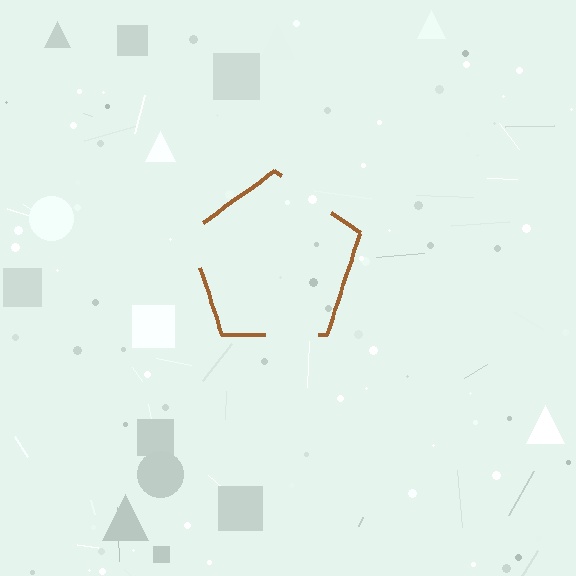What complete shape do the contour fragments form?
The contour fragments form a pentagon.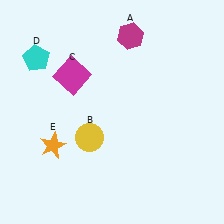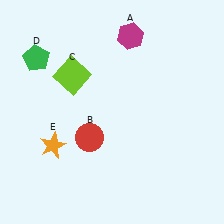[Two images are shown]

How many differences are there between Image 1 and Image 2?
There are 3 differences between the two images.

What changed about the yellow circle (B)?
In Image 1, B is yellow. In Image 2, it changed to red.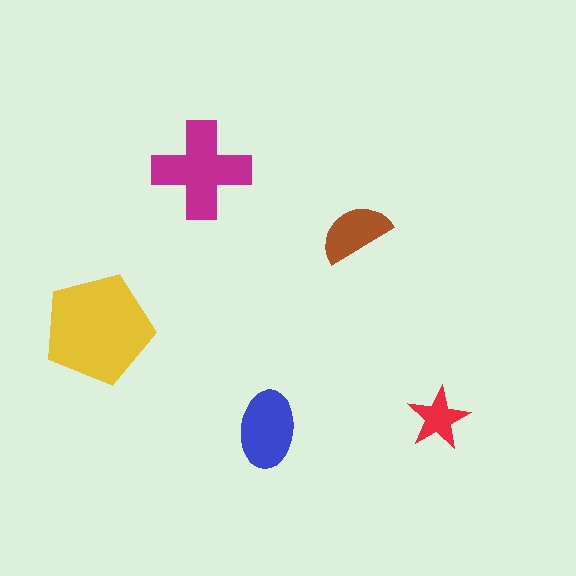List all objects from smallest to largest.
The red star, the brown semicircle, the blue ellipse, the magenta cross, the yellow pentagon.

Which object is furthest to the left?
The yellow pentagon is leftmost.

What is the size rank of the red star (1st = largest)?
5th.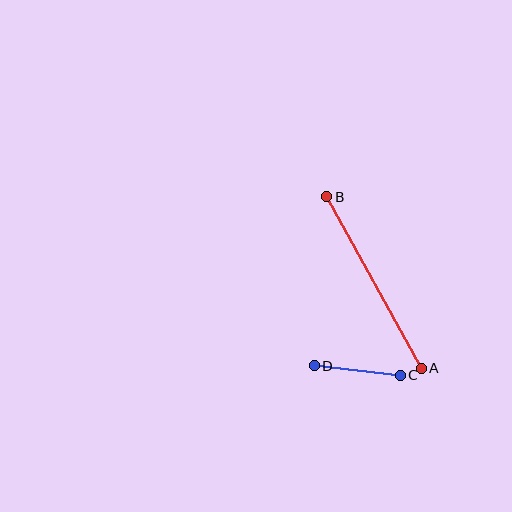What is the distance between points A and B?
The distance is approximately 196 pixels.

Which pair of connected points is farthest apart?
Points A and B are farthest apart.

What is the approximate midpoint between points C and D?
The midpoint is at approximately (357, 370) pixels.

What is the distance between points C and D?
The distance is approximately 87 pixels.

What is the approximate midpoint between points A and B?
The midpoint is at approximately (374, 283) pixels.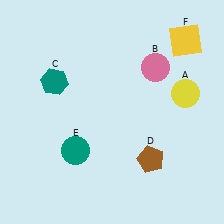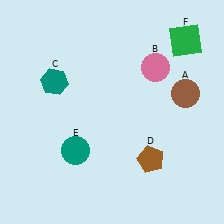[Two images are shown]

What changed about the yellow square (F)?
In Image 1, F is yellow. In Image 2, it changed to green.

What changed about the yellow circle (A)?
In Image 1, A is yellow. In Image 2, it changed to brown.